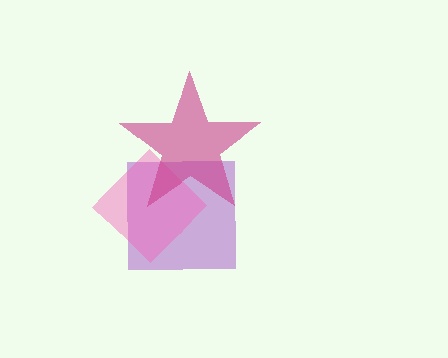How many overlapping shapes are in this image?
There are 3 overlapping shapes in the image.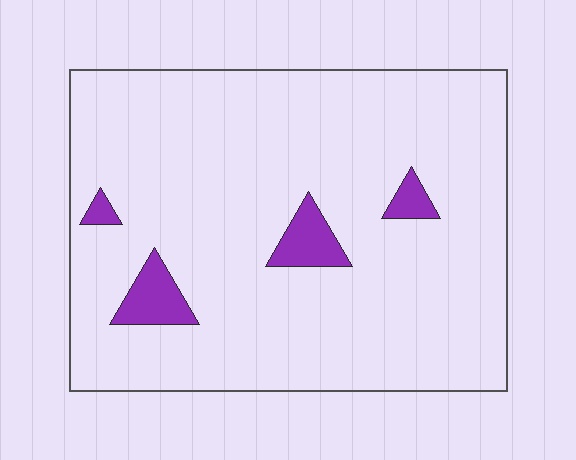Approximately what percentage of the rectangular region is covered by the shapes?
Approximately 5%.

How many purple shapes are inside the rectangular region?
4.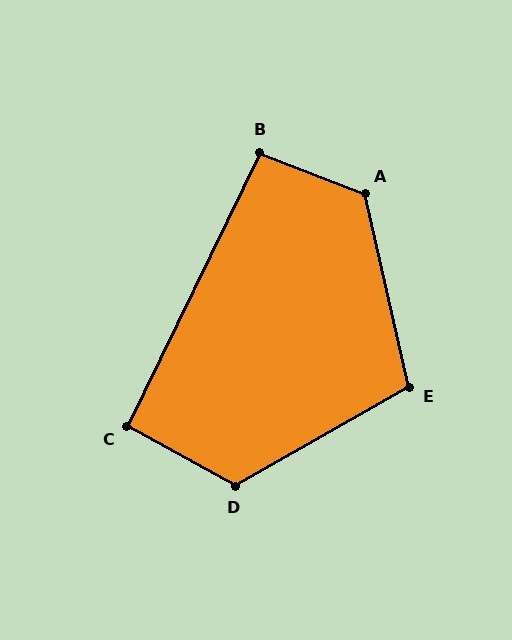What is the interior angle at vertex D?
Approximately 122 degrees (obtuse).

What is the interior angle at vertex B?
Approximately 95 degrees (approximately right).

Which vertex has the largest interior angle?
A, at approximately 124 degrees.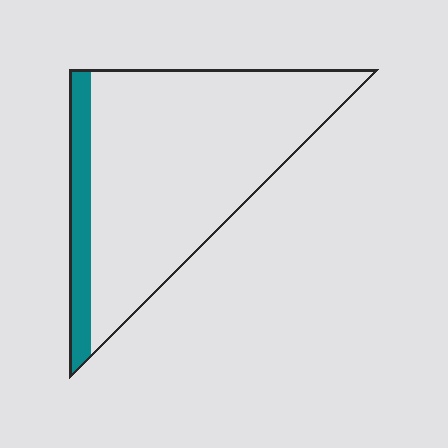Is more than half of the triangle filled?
No.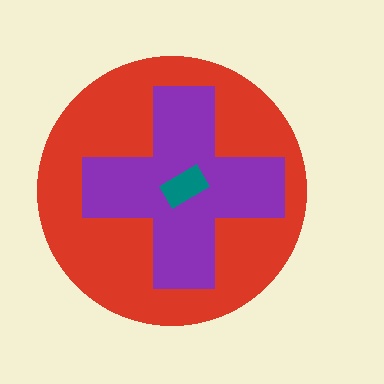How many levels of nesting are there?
3.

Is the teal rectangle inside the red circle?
Yes.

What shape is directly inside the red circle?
The purple cross.